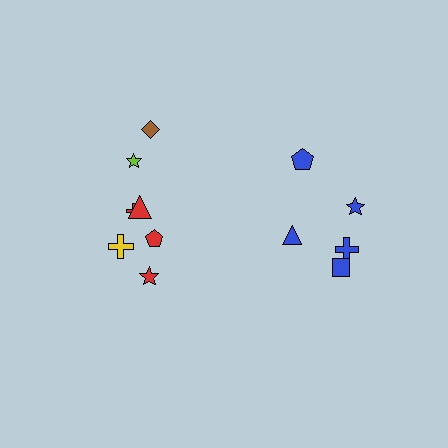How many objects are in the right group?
There are 5 objects.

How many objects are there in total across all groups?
There are 12 objects.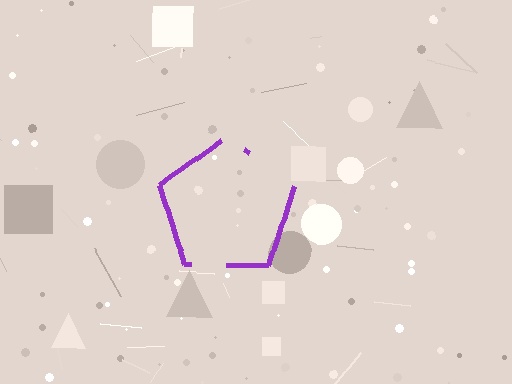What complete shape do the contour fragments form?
The contour fragments form a pentagon.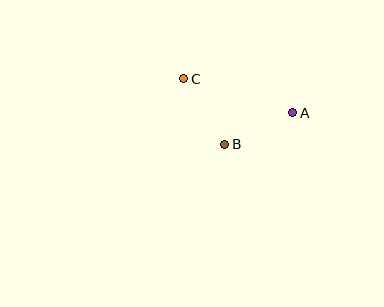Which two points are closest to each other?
Points A and B are closest to each other.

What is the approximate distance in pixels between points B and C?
The distance between B and C is approximately 77 pixels.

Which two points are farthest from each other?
Points A and C are farthest from each other.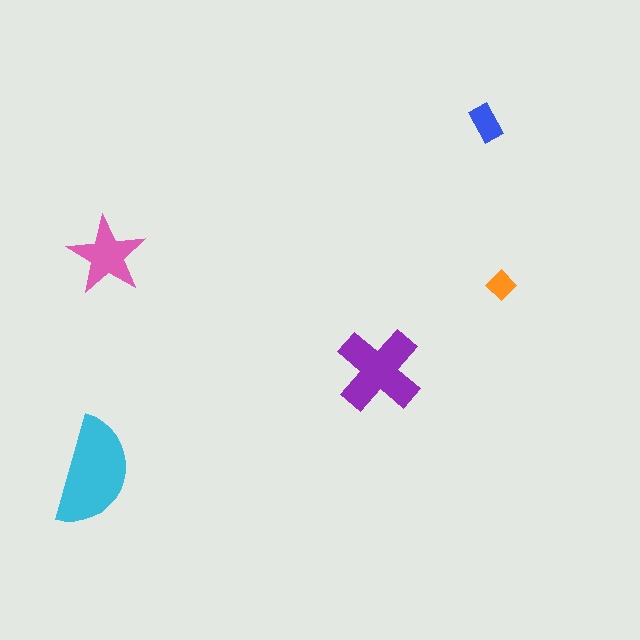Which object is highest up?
The blue rectangle is topmost.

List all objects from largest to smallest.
The cyan semicircle, the purple cross, the pink star, the blue rectangle, the orange diamond.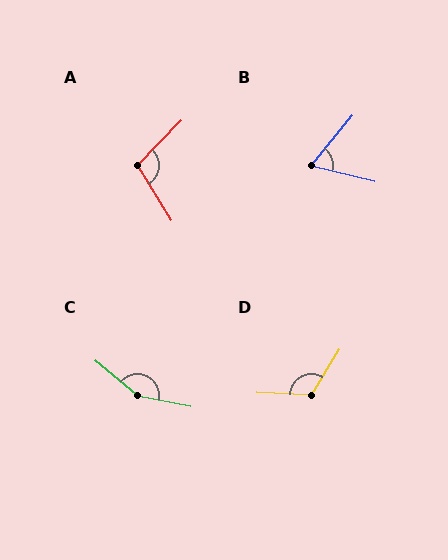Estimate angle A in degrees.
Approximately 104 degrees.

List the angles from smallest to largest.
B (64°), A (104°), D (120°), C (151°).